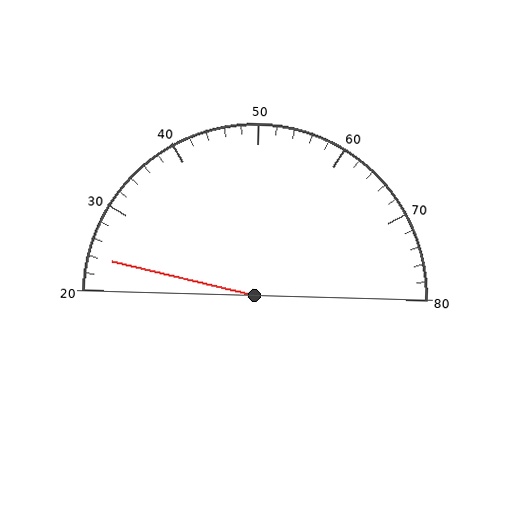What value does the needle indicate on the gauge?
The needle indicates approximately 24.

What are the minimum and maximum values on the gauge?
The gauge ranges from 20 to 80.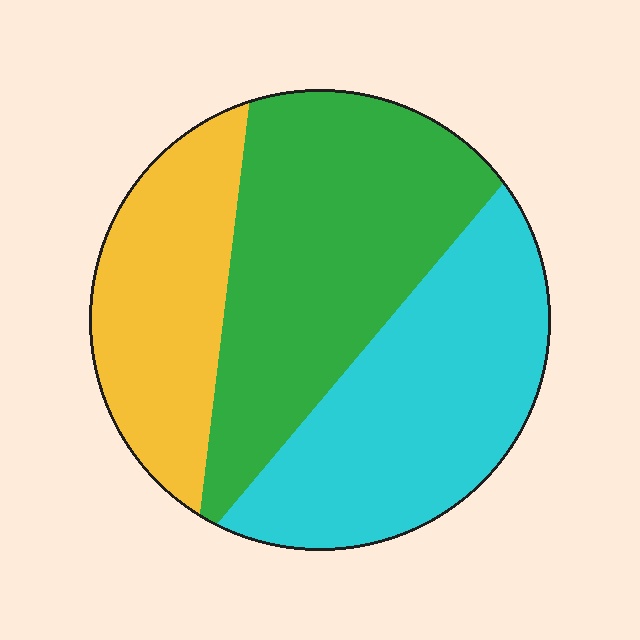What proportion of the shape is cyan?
Cyan takes up about three eighths (3/8) of the shape.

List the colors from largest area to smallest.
From largest to smallest: green, cyan, yellow.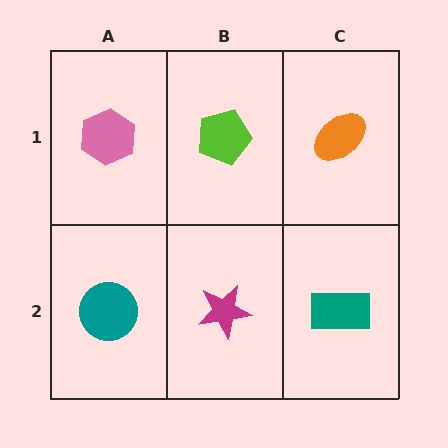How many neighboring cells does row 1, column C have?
2.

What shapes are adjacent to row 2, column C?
An orange ellipse (row 1, column C), a magenta star (row 2, column B).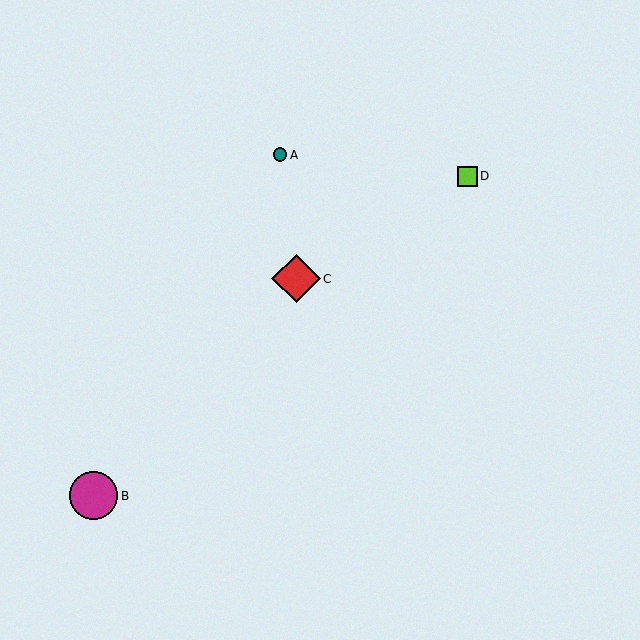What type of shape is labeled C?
Shape C is a red diamond.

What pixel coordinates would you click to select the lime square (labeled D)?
Click at (468, 176) to select the lime square D.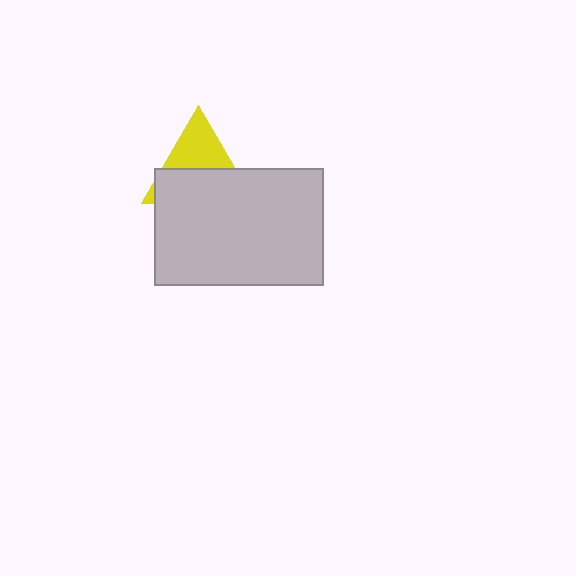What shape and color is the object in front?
The object in front is a light gray rectangle.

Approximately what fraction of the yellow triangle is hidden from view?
Roughly 57% of the yellow triangle is hidden behind the light gray rectangle.